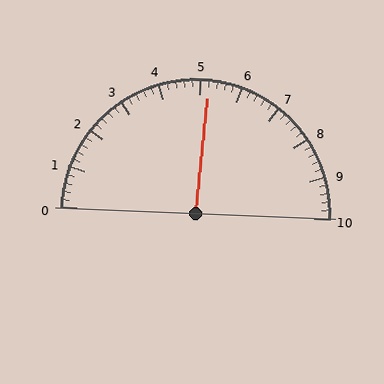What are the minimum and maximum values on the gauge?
The gauge ranges from 0 to 10.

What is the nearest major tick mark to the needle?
The nearest major tick mark is 5.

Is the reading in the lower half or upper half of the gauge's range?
The reading is in the upper half of the range (0 to 10).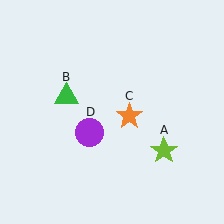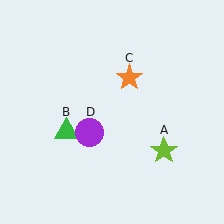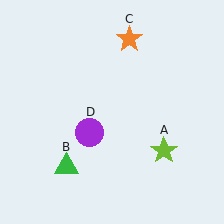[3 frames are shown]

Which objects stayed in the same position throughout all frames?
Lime star (object A) and purple circle (object D) remained stationary.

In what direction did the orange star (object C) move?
The orange star (object C) moved up.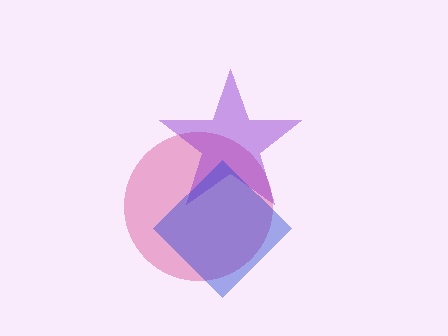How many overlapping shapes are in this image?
There are 3 overlapping shapes in the image.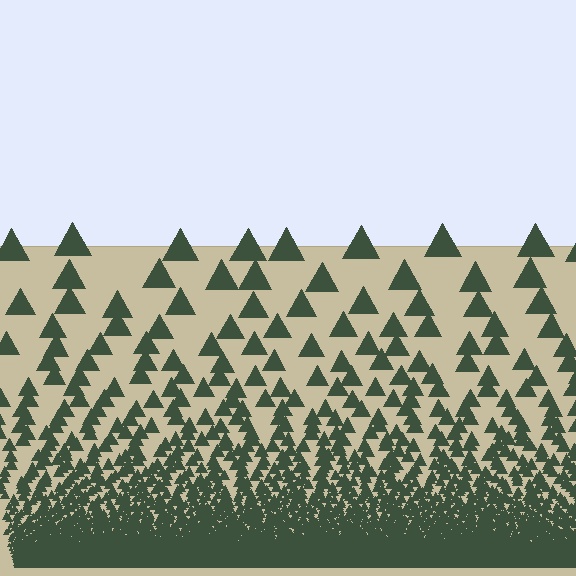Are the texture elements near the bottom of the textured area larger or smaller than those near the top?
Smaller. The gradient is inverted — elements near the bottom are smaller and denser.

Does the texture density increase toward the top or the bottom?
Density increases toward the bottom.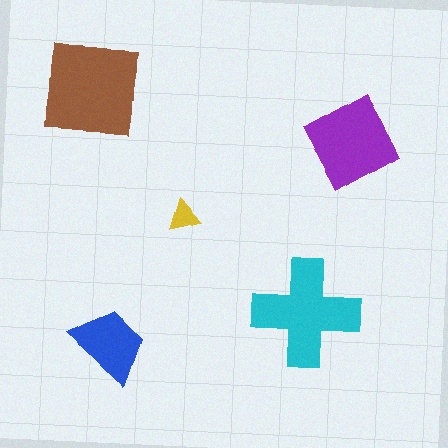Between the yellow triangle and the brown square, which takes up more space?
The brown square.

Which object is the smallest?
The yellow triangle.